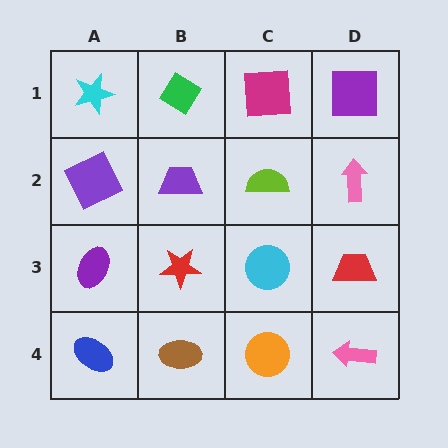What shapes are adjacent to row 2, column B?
A green diamond (row 1, column B), a red star (row 3, column B), a purple square (row 2, column A), a lime semicircle (row 2, column C).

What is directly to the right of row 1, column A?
A green diamond.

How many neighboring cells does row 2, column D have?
3.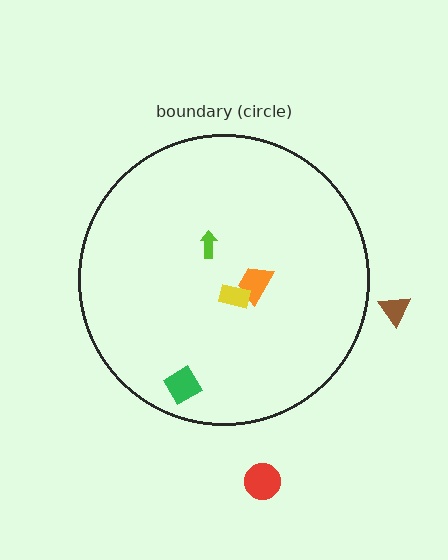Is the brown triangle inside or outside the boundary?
Outside.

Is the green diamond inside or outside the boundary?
Inside.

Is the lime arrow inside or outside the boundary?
Inside.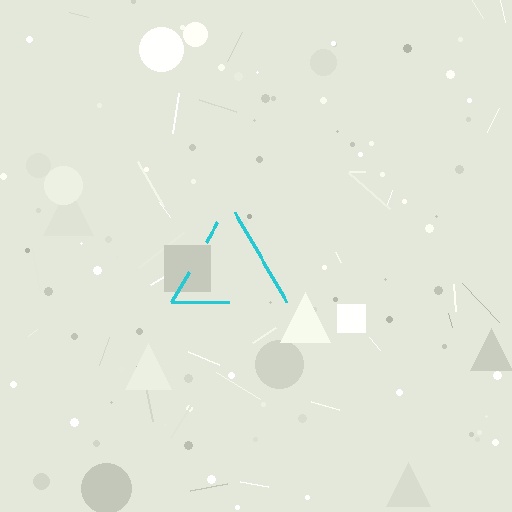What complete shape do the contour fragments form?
The contour fragments form a triangle.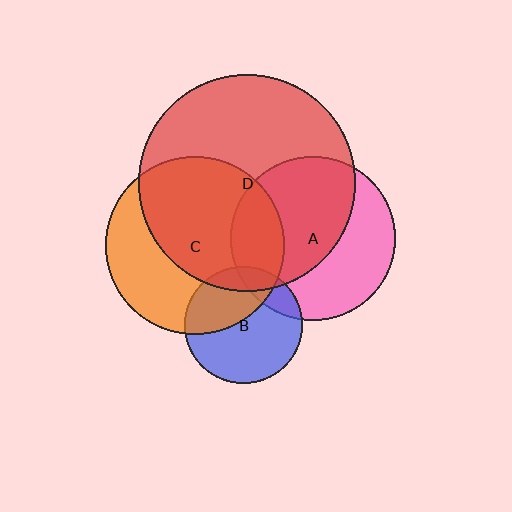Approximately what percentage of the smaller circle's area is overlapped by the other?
Approximately 60%.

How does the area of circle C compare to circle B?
Approximately 2.3 times.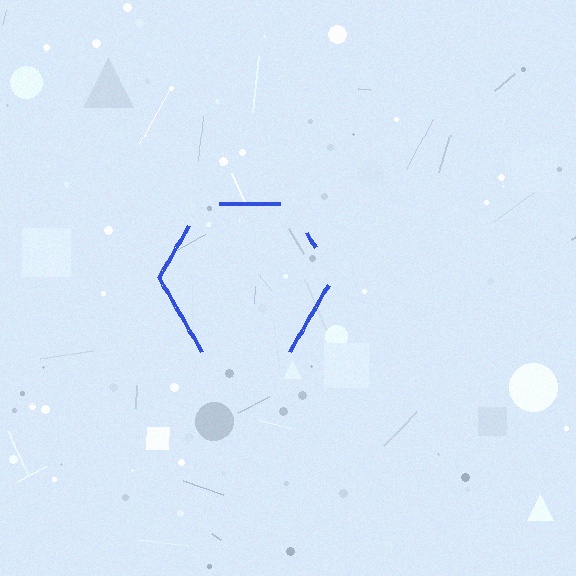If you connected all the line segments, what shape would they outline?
They would outline a hexagon.